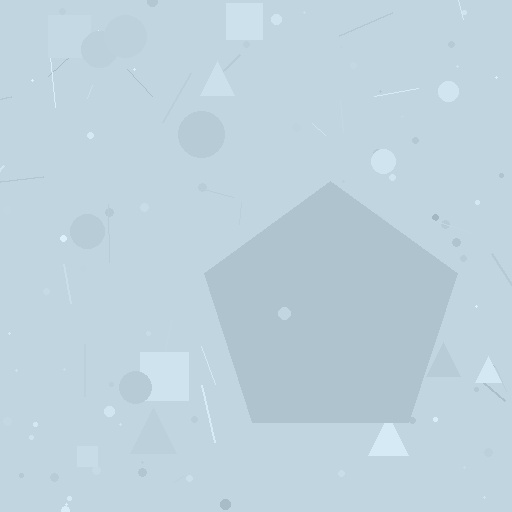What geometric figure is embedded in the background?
A pentagon is embedded in the background.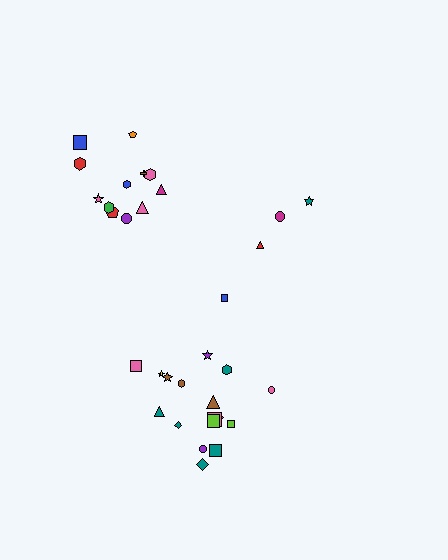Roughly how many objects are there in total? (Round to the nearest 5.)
Roughly 35 objects in total.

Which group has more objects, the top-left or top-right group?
The top-left group.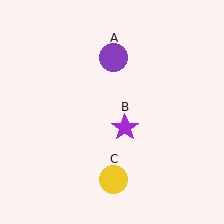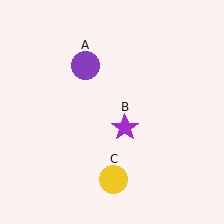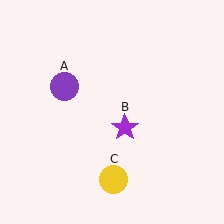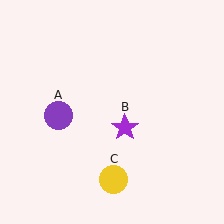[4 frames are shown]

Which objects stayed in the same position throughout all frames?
Purple star (object B) and yellow circle (object C) remained stationary.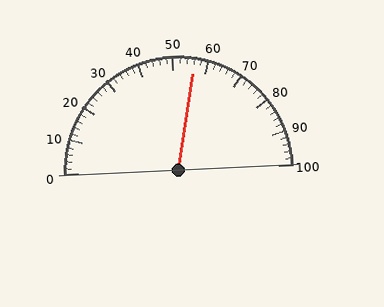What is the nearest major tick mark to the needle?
The nearest major tick mark is 60.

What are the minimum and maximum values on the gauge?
The gauge ranges from 0 to 100.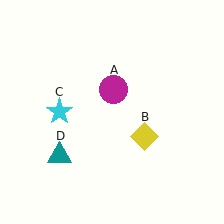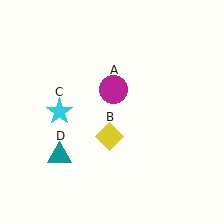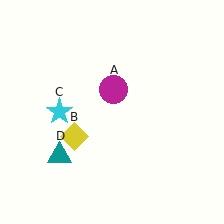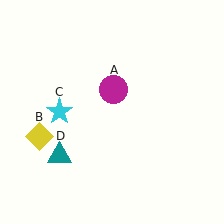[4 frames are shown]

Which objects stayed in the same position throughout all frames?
Magenta circle (object A) and cyan star (object C) and teal triangle (object D) remained stationary.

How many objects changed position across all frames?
1 object changed position: yellow diamond (object B).